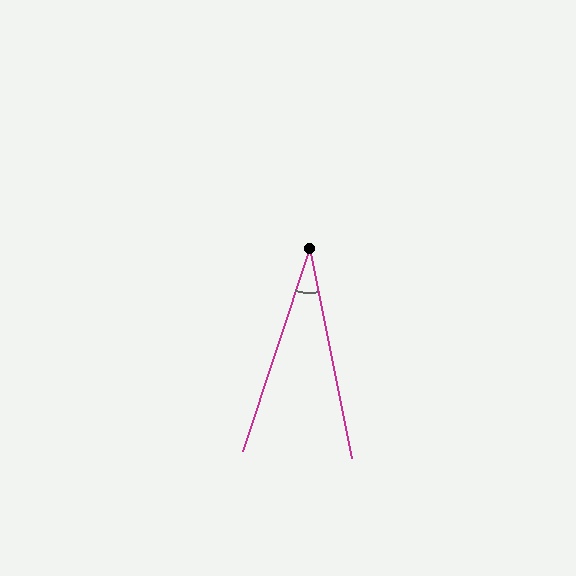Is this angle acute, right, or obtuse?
It is acute.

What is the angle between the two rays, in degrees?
Approximately 30 degrees.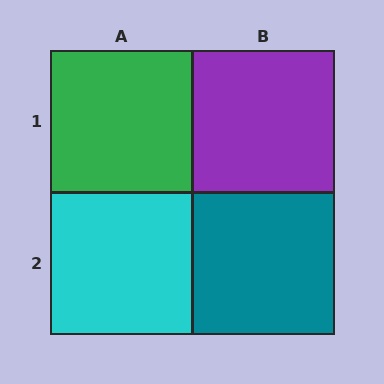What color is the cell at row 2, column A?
Cyan.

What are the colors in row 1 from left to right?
Green, purple.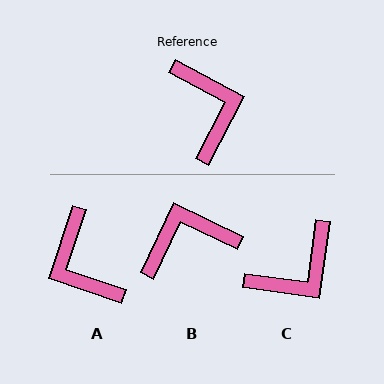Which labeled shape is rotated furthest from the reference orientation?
A, about 171 degrees away.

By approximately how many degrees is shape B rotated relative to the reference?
Approximately 92 degrees counter-clockwise.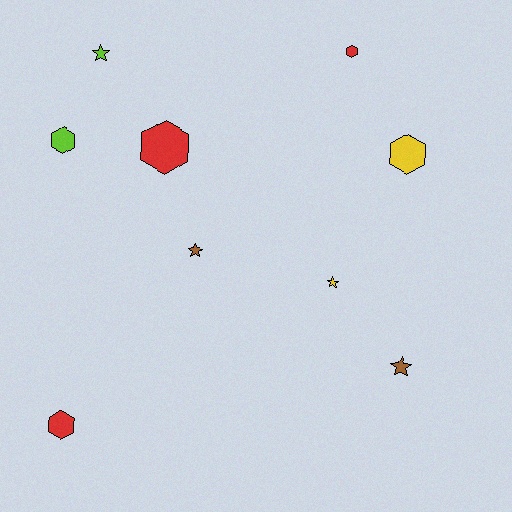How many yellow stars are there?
There is 1 yellow star.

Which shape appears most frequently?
Hexagon, with 5 objects.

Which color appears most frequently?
Red, with 3 objects.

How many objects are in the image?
There are 9 objects.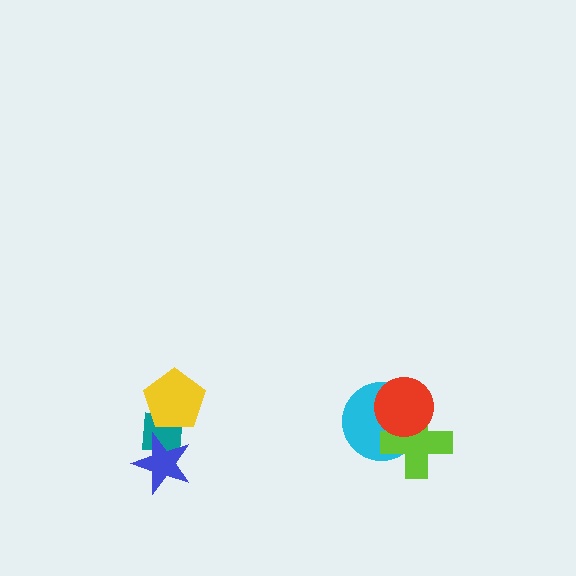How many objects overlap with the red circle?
2 objects overlap with the red circle.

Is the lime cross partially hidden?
Yes, it is partially covered by another shape.